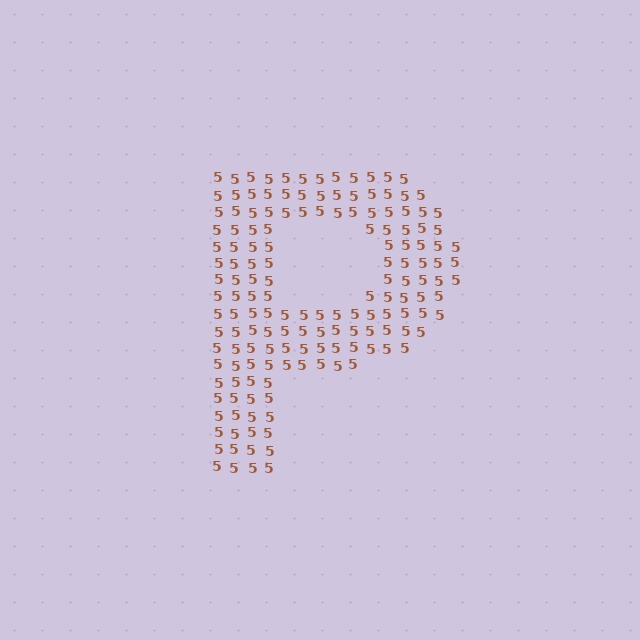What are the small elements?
The small elements are digit 5's.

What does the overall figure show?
The overall figure shows the letter P.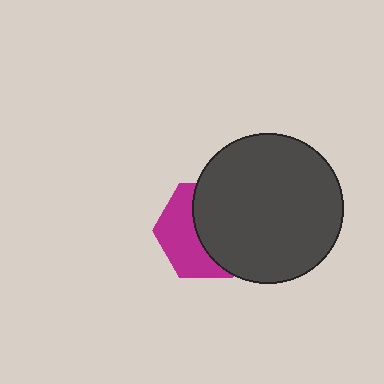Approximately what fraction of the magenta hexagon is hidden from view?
Roughly 55% of the magenta hexagon is hidden behind the dark gray circle.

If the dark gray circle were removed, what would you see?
You would see the complete magenta hexagon.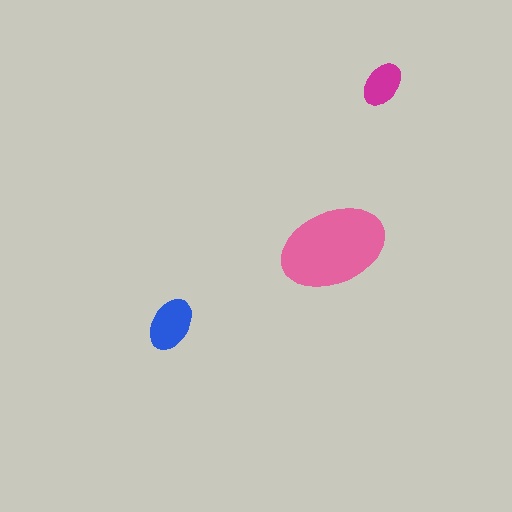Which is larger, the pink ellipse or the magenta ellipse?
The pink one.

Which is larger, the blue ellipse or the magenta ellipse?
The blue one.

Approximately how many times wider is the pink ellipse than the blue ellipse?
About 2 times wider.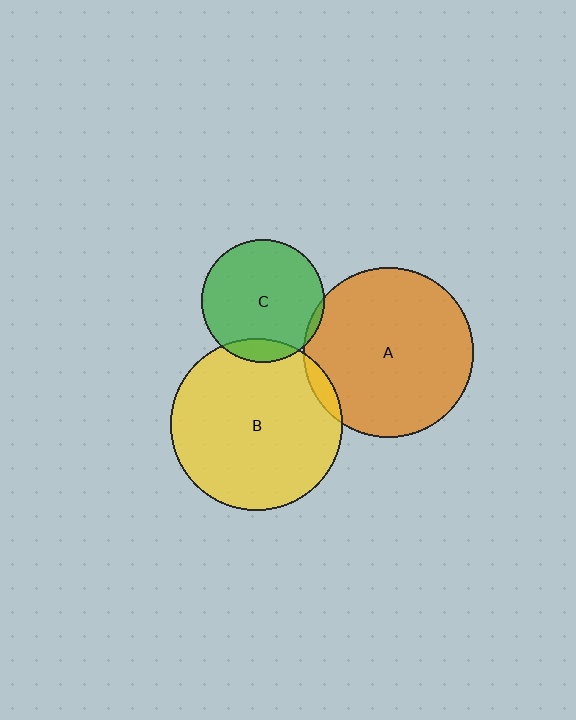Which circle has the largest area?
Circle B (yellow).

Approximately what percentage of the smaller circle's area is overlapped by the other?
Approximately 10%.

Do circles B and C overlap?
Yes.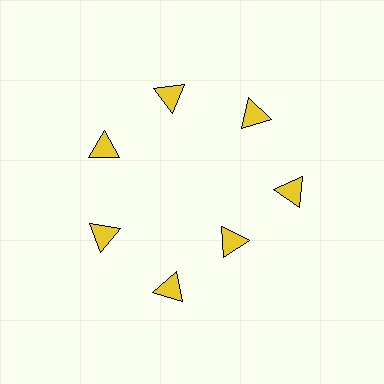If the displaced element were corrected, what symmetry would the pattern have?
It would have 7-fold rotational symmetry — the pattern would map onto itself every 51 degrees.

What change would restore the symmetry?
The symmetry would be restored by moving it outward, back onto the ring so that all 7 triangles sit at equal angles and equal distance from the center.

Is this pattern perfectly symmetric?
No. The 7 yellow triangles are arranged in a ring, but one element near the 5 o'clock position is pulled inward toward the center, breaking the 7-fold rotational symmetry.